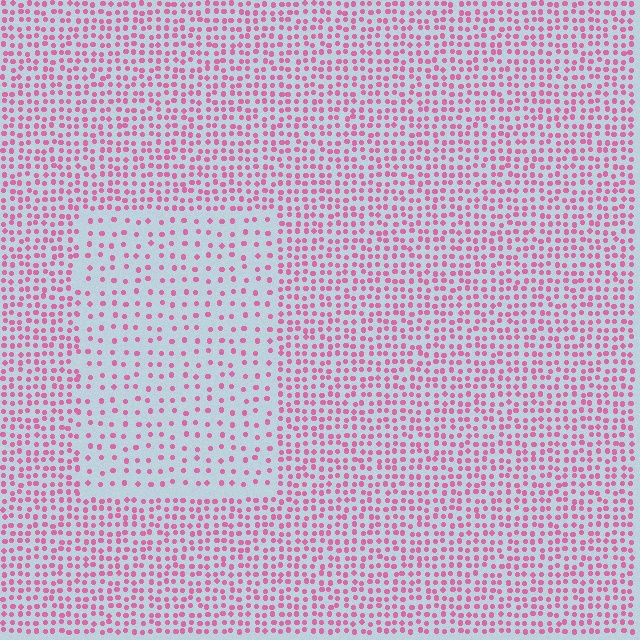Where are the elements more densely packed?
The elements are more densely packed outside the rectangle boundary.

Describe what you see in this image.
The image contains small pink elements arranged at two different densities. A rectangle-shaped region is visible where the elements are less densely packed than the surrounding area.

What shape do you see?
I see a rectangle.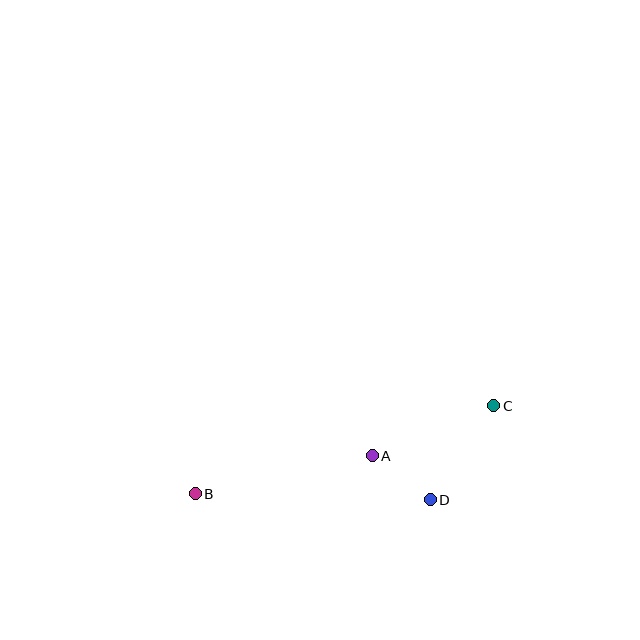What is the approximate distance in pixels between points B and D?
The distance between B and D is approximately 235 pixels.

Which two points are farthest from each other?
Points B and C are farthest from each other.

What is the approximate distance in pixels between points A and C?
The distance between A and C is approximately 132 pixels.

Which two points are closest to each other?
Points A and D are closest to each other.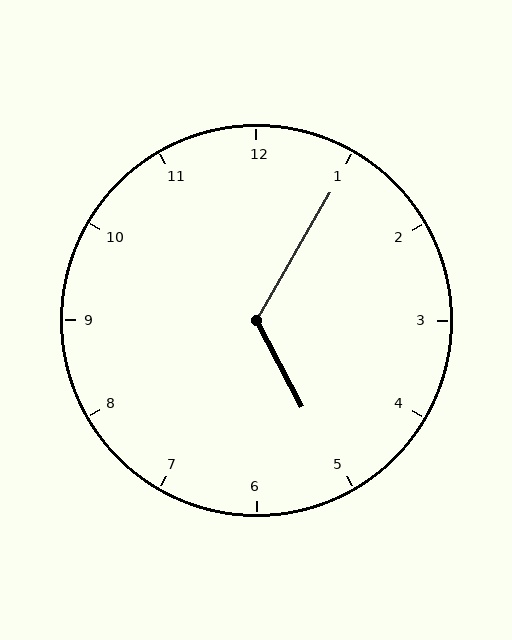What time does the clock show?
5:05.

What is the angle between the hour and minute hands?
Approximately 122 degrees.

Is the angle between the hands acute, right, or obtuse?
It is obtuse.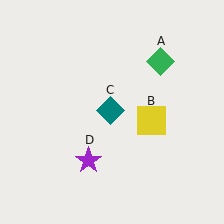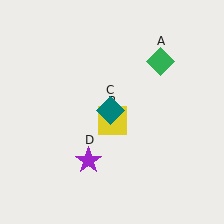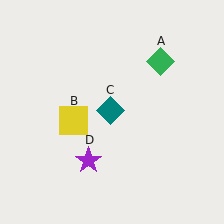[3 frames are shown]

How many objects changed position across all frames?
1 object changed position: yellow square (object B).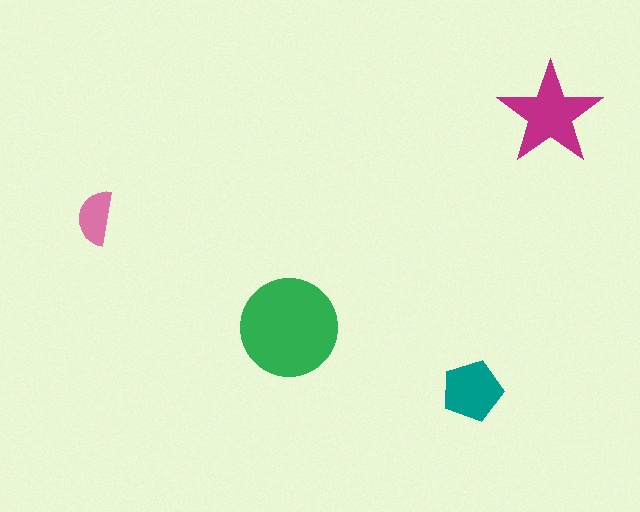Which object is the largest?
The green circle.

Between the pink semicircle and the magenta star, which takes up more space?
The magenta star.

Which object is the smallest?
The pink semicircle.